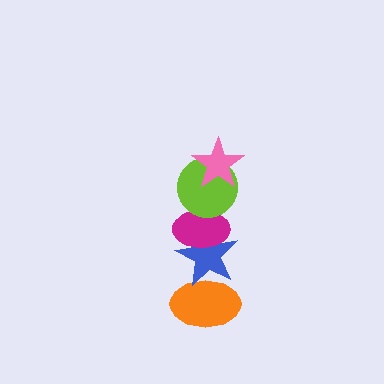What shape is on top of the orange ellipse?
The blue star is on top of the orange ellipse.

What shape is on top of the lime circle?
The pink star is on top of the lime circle.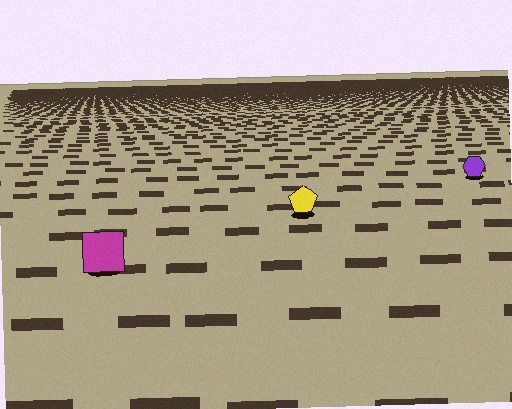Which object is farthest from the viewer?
The purple hexagon is farthest from the viewer. It appears smaller and the ground texture around it is denser.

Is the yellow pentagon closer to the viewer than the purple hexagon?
Yes. The yellow pentagon is closer — you can tell from the texture gradient: the ground texture is coarser near it.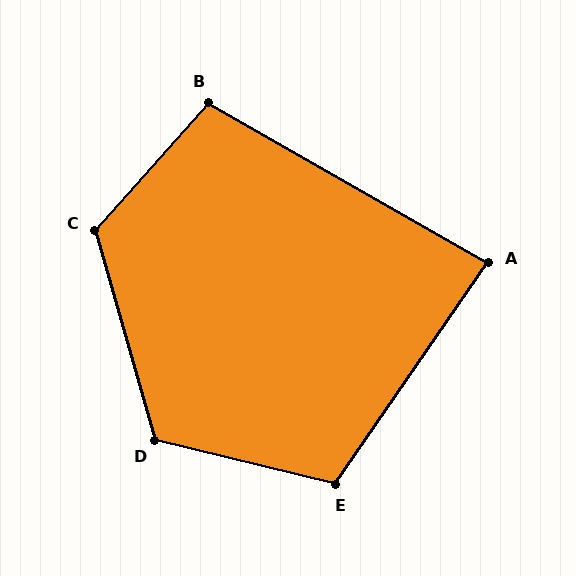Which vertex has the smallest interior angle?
A, at approximately 85 degrees.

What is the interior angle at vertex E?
Approximately 111 degrees (obtuse).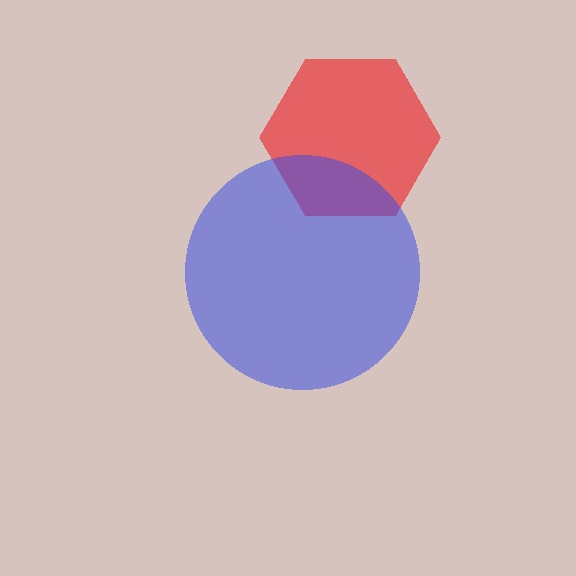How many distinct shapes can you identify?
There are 2 distinct shapes: a red hexagon, a blue circle.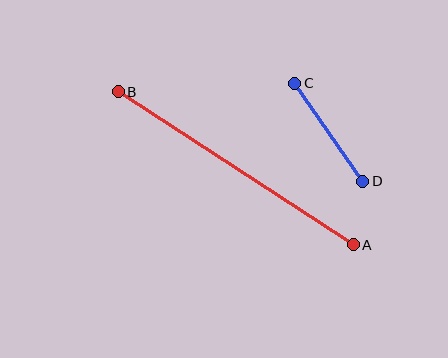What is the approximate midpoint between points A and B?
The midpoint is at approximately (236, 168) pixels.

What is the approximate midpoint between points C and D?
The midpoint is at approximately (329, 132) pixels.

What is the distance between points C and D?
The distance is approximately 119 pixels.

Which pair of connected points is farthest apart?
Points A and B are farthest apart.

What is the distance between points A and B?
The distance is approximately 280 pixels.